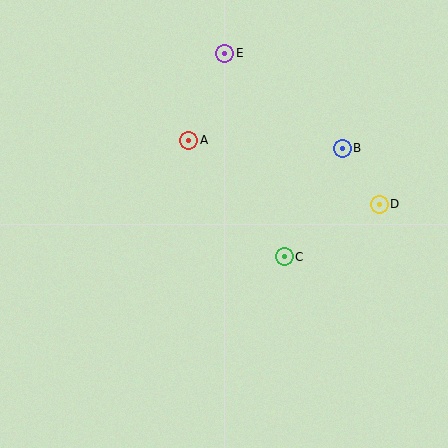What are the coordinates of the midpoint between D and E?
The midpoint between D and E is at (302, 129).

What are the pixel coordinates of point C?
Point C is at (284, 257).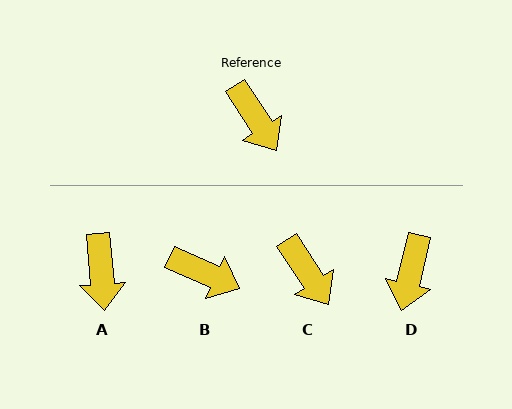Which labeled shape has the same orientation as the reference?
C.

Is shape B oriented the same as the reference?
No, it is off by about 33 degrees.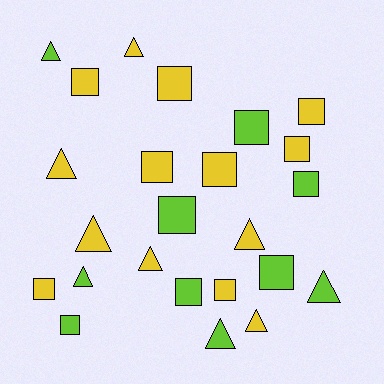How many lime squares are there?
There are 6 lime squares.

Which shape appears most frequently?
Square, with 14 objects.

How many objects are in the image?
There are 24 objects.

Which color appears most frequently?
Yellow, with 14 objects.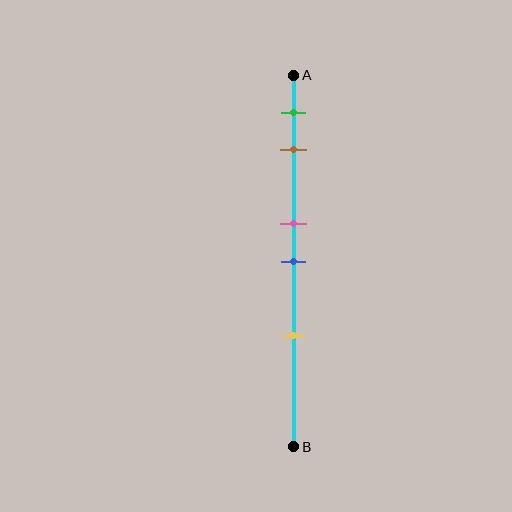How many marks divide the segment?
There are 5 marks dividing the segment.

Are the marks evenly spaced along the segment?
No, the marks are not evenly spaced.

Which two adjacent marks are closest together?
The pink and blue marks are the closest adjacent pair.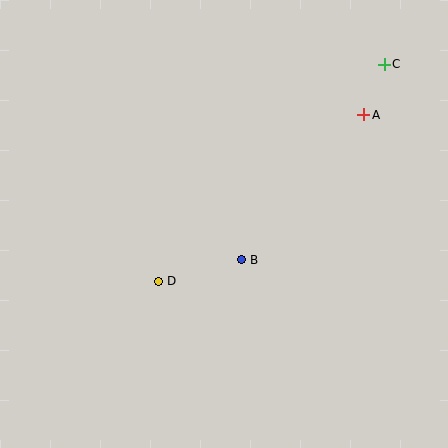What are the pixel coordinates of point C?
Point C is at (384, 64).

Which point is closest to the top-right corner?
Point C is closest to the top-right corner.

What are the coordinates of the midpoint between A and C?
The midpoint between A and C is at (374, 89).